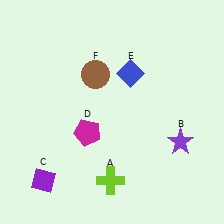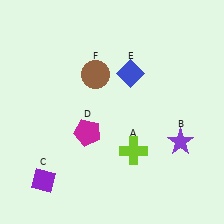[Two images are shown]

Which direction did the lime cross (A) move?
The lime cross (A) moved up.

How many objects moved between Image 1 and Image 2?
1 object moved between the two images.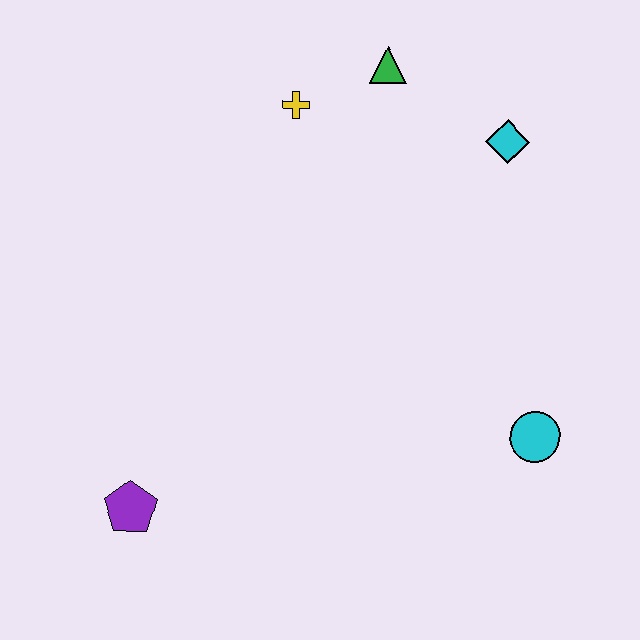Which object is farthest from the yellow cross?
The purple pentagon is farthest from the yellow cross.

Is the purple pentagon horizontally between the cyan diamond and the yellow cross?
No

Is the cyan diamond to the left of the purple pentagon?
No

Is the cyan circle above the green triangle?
No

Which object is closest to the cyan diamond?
The green triangle is closest to the cyan diamond.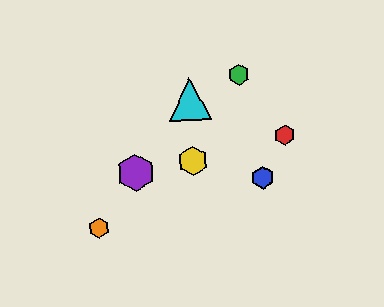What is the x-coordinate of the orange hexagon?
The orange hexagon is at x≈99.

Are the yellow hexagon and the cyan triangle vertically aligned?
Yes, both are at x≈193.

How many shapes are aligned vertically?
2 shapes (the yellow hexagon, the cyan triangle) are aligned vertically.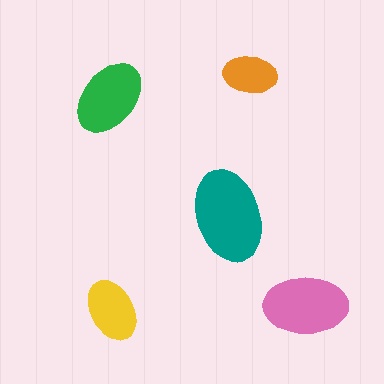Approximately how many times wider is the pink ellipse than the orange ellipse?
About 1.5 times wider.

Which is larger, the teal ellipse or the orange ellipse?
The teal one.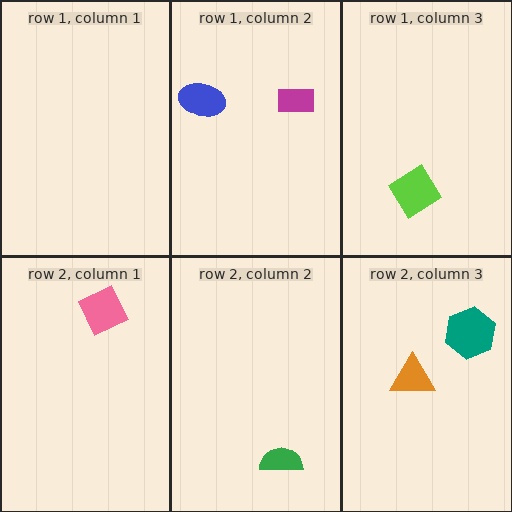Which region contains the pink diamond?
The row 2, column 1 region.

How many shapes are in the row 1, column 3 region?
1.